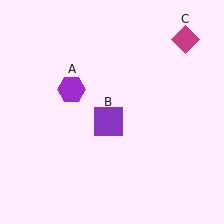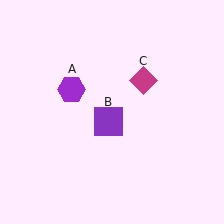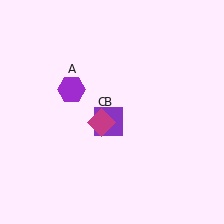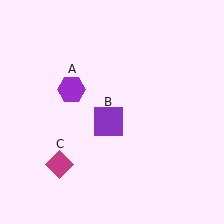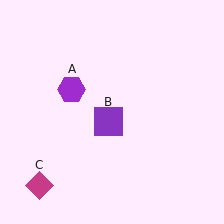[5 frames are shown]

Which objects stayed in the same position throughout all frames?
Purple hexagon (object A) and purple square (object B) remained stationary.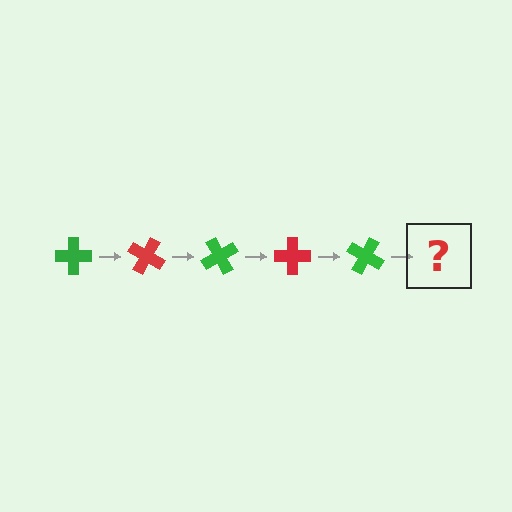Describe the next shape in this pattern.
It should be a red cross, rotated 150 degrees from the start.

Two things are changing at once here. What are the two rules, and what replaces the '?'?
The two rules are that it rotates 30 degrees each step and the color cycles through green and red. The '?' should be a red cross, rotated 150 degrees from the start.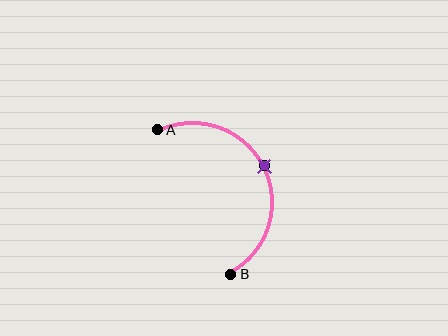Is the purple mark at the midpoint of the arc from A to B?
Yes. The purple mark lies on the arc at equal arc-length from both A and B — it is the arc midpoint.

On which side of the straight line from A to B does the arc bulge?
The arc bulges to the right of the straight line connecting A and B.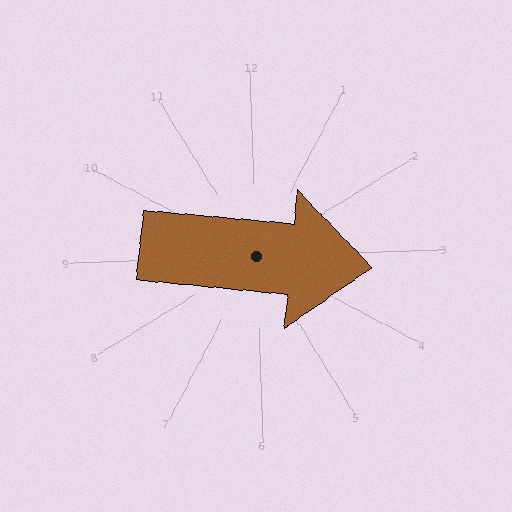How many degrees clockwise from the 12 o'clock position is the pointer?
Approximately 98 degrees.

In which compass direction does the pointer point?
East.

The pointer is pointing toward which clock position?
Roughly 3 o'clock.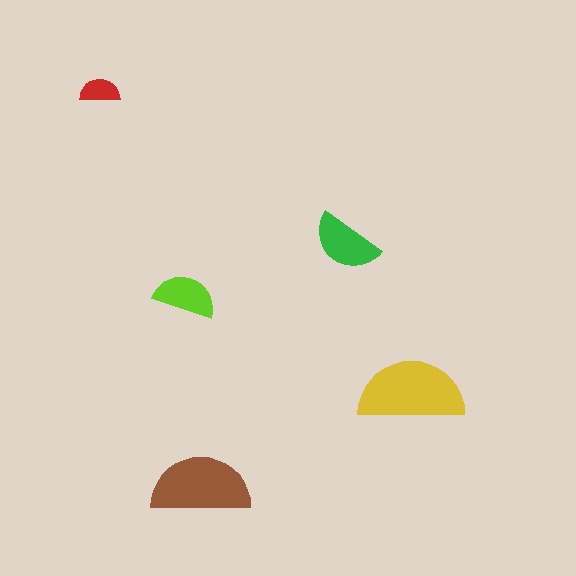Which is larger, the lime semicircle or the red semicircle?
The lime one.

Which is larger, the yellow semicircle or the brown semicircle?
The yellow one.